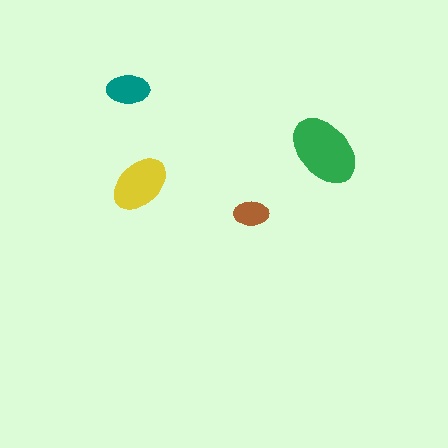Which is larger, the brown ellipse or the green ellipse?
The green one.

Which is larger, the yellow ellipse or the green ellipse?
The green one.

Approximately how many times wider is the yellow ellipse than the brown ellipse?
About 1.5 times wider.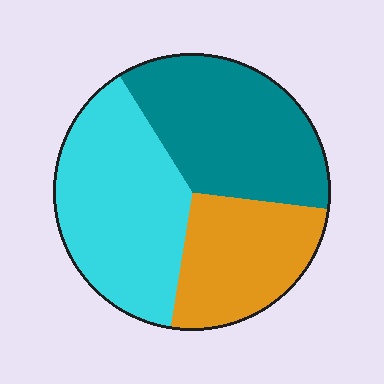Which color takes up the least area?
Orange, at roughly 25%.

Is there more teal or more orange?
Teal.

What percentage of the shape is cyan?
Cyan takes up about three eighths (3/8) of the shape.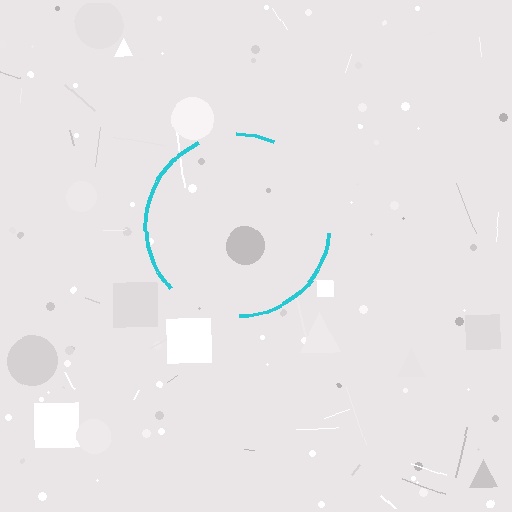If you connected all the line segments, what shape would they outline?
They would outline a circle.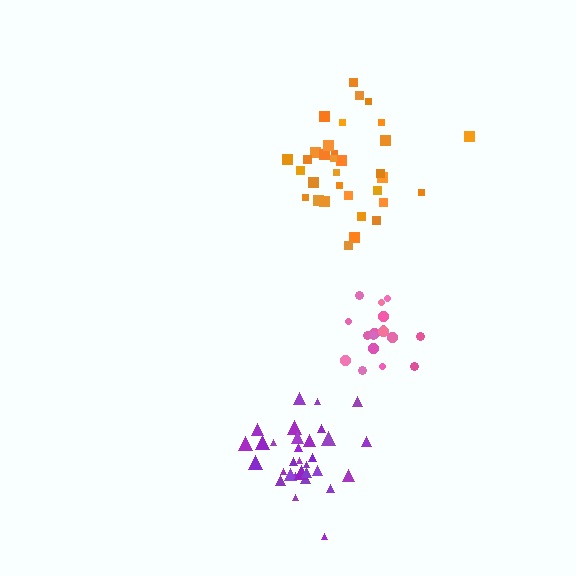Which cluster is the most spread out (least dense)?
Orange.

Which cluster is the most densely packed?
Purple.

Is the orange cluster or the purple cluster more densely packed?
Purple.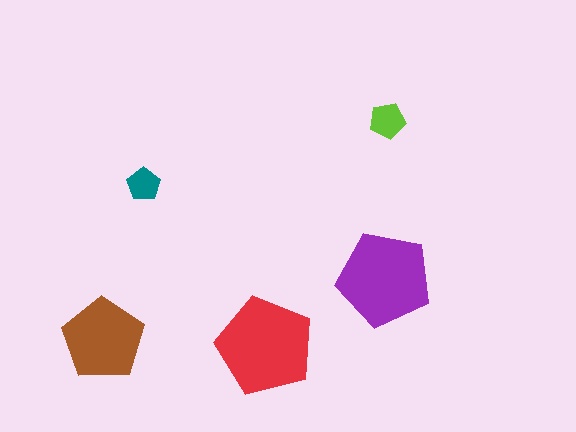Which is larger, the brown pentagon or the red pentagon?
The red one.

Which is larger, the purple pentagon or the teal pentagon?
The purple one.